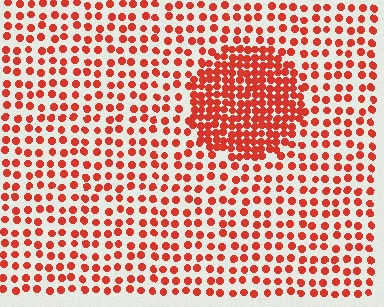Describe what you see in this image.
The image contains small red elements arranged at two different densities. A circle-shaped region is visible where the elements are more densely packed than the surrounding area.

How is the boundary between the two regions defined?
The boundary is defined by a change in element density (approximately 2.3x ratio). All elements are the same color, size, and shape.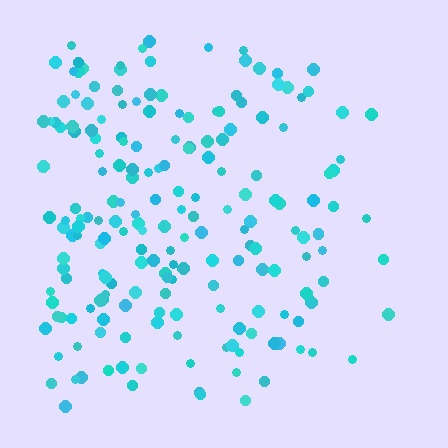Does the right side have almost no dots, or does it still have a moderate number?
Still a moderate number, just noticeably fewer than the left.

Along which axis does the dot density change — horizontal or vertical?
Horizontal.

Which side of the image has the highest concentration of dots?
The left.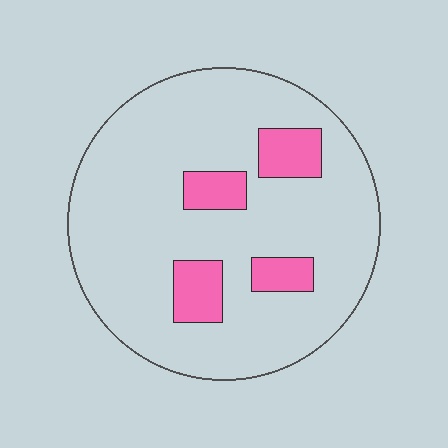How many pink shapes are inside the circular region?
4.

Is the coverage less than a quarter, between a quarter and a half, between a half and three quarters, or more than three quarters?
Less than a quarter.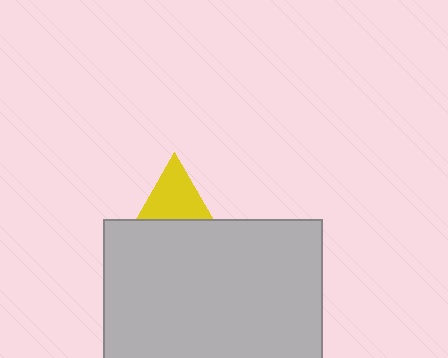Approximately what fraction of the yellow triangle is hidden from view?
Roughly 62% of the yellow triangle is hidden behind the light gray rectangle.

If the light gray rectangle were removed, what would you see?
You would see the complete yellow triangle.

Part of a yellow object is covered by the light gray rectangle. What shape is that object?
It is a triangle.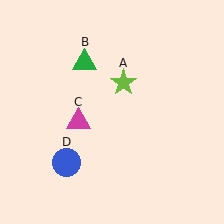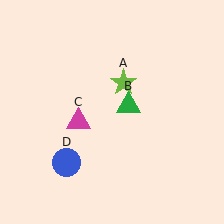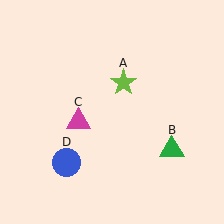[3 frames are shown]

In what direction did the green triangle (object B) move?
The green triangle (object B) moved down and to the right.